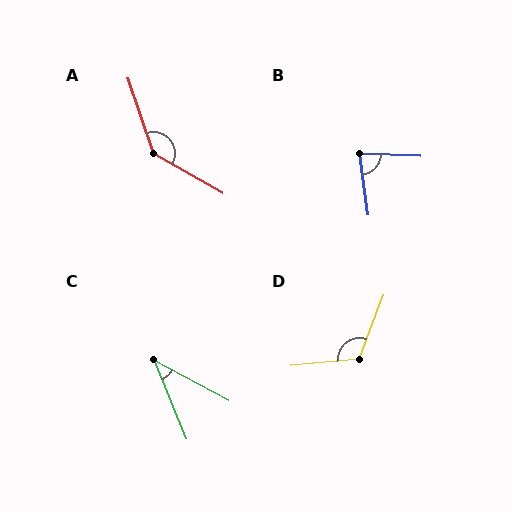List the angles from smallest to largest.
C (39°), B (79°), D (116°), A (138°).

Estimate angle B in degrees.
Approximately 79 degrees.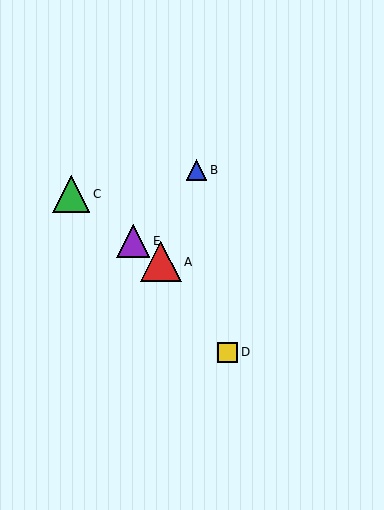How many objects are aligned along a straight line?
3 objects (A, C, E) are aligned along a straight line.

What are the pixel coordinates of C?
Object C is at (71, 194).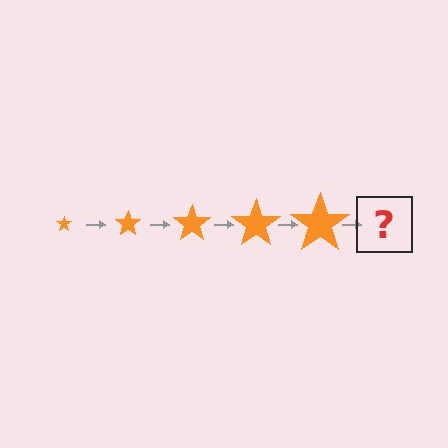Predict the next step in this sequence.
The next step is an orange star, larger than the previous one.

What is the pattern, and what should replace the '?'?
The pattern is that the star gets progressively larger each step. The '?' should be an orange star, larger than the previous one.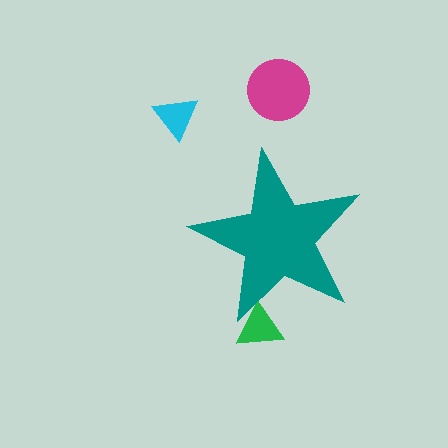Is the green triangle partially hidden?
Yes, the green triangle is partially hidden behind the teal star.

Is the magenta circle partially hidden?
No, the magenta circle is fully visible.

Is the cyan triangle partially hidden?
No, the cyan triangle is fully visible.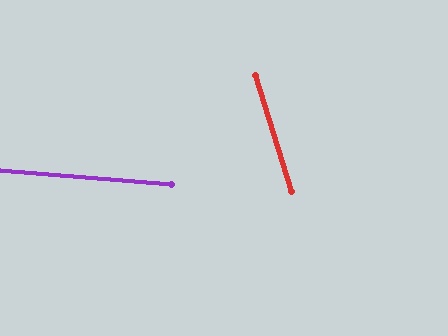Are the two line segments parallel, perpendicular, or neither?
Neither parallel nor perpendicular — they differ by about 68°.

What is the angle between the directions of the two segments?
Approximately 68 degrees.